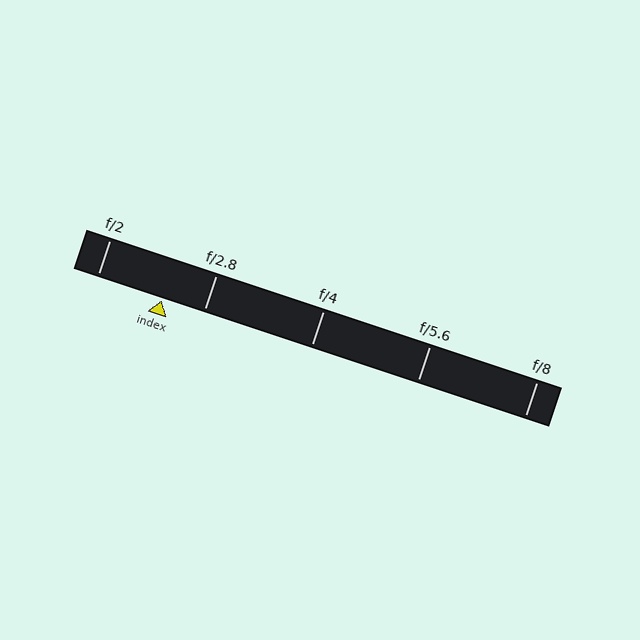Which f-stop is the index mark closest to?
The index mark is closest to f/2.8.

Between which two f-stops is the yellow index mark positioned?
The index mark is between f/2 and f/2.8.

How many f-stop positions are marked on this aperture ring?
There are 5 f-stop positions marked.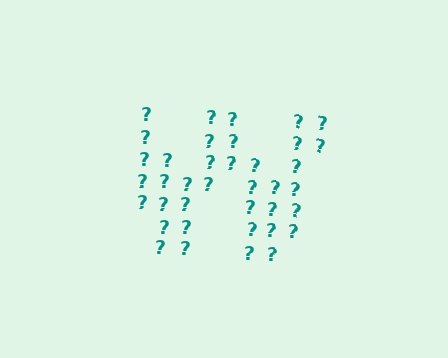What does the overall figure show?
The overall figure shows the letter W.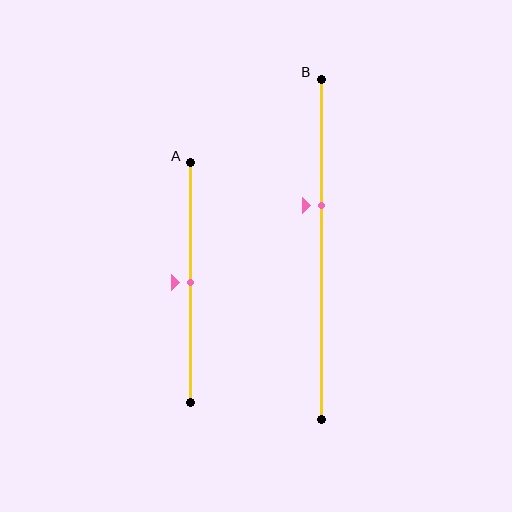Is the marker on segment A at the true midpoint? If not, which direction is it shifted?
Yes, the marker on segment A is at the true midpoint.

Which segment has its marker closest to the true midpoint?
Segment A has its marker closest to the true midpoint.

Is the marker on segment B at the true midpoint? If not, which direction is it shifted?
No, the marker on segment B is shifted upward by about 13% of the segment length.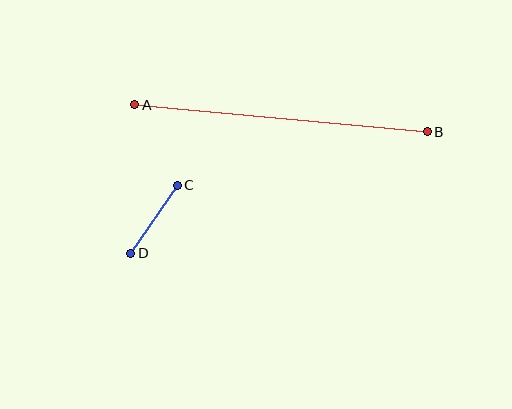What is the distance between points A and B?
The distance is approximately 294 pixels.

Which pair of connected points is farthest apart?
Points A and B are farthest apart.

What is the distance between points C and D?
The distance is approximately 83 pixels.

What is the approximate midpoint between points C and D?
The midpoint is at approximately (154, 219) pixels.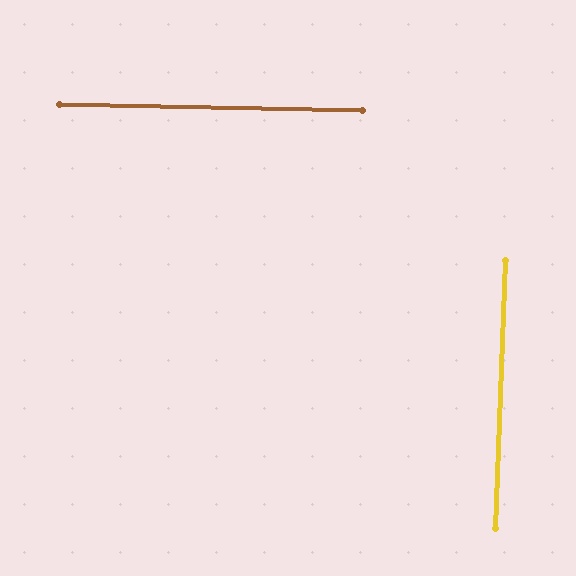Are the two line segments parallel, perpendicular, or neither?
Perpendicular — they meet at approximately 89°.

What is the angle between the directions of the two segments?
Approximately 89 degrees.